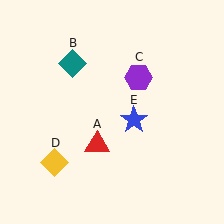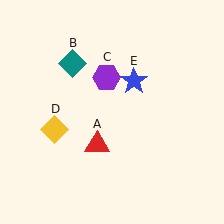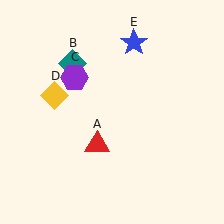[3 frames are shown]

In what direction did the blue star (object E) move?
The blue star (object E) moved up.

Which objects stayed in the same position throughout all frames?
Red triangle (object A) and teal diamond (object B) remained stationary.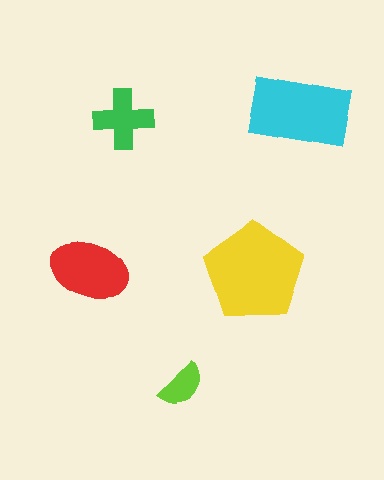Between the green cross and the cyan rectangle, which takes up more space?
The cyan rectangle.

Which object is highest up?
The cyan rectangle is topmost.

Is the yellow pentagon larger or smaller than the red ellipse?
Larger.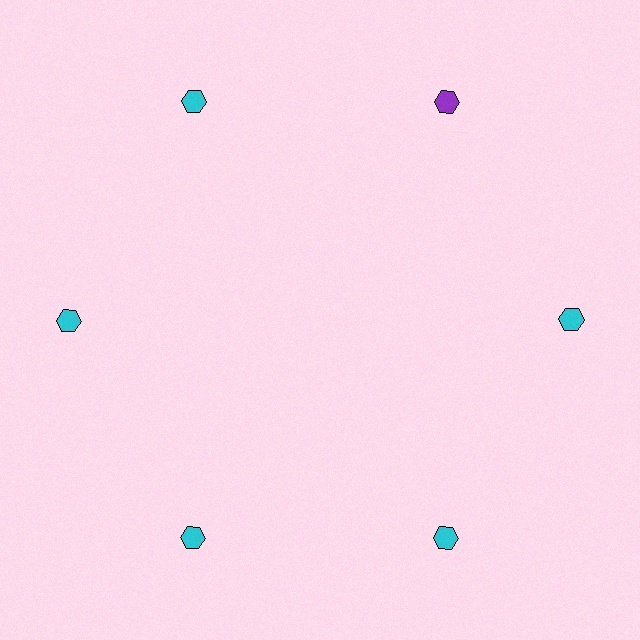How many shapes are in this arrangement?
There are 6 shapes arranged in a ring pattern.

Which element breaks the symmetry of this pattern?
The purple hexagon at roughly the 1 o'clock position breaks the symmetry. All other shapes are cyan hexagons.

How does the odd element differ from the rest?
It has a different color: purple instead of cyan.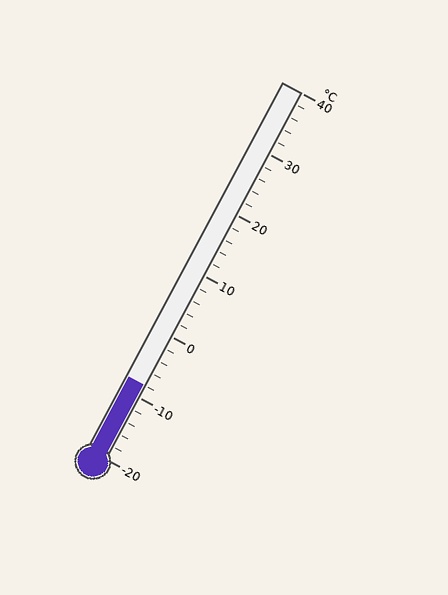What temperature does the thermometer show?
The thermometer shows approximately -8°C.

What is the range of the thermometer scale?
The thermometer scale ranges from -20°C to 40°C.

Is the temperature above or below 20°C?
The temperature is below 20°C.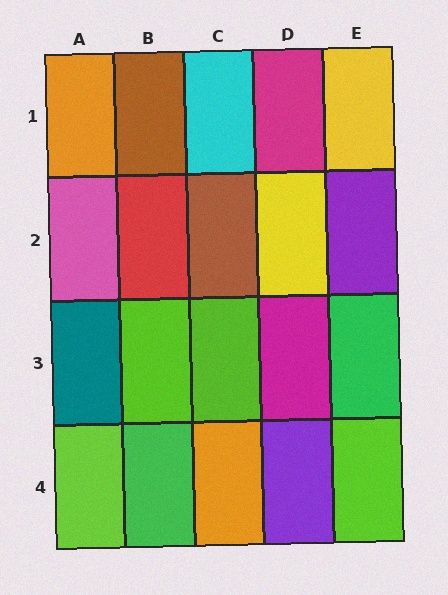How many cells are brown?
2 cells are brown.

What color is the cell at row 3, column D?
Magenta.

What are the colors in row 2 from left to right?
Pink, red, brown, yellow, purple.